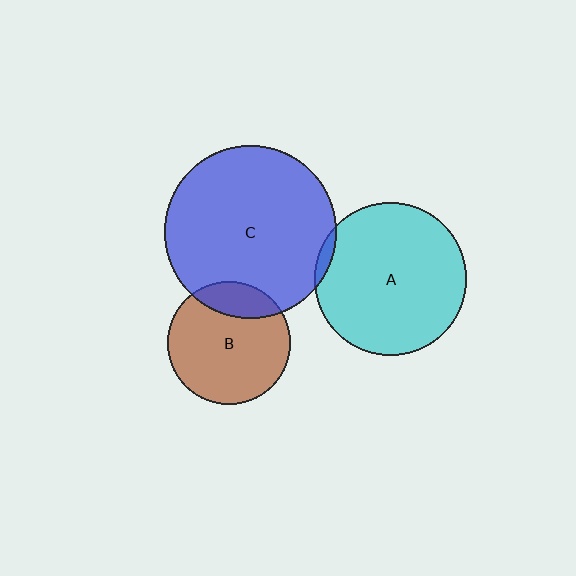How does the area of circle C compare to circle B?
Approximately 2.0 times.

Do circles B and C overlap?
Yes.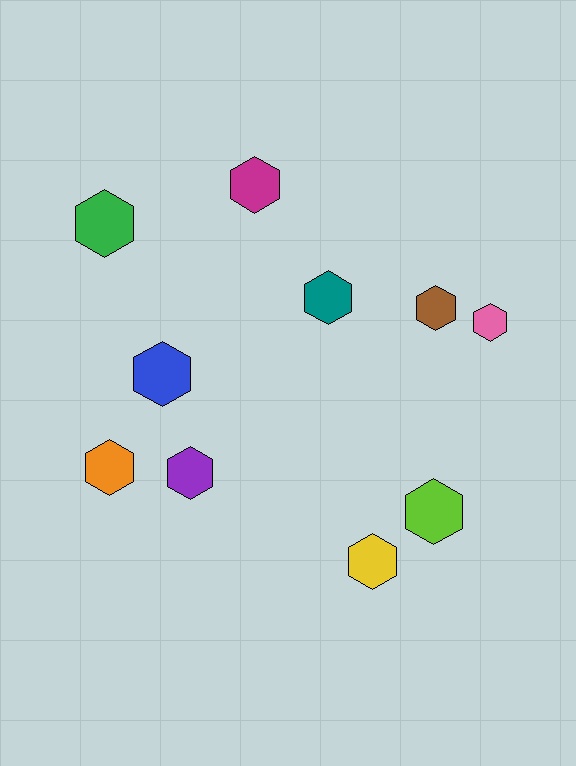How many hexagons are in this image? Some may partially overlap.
There are 10 hexagons.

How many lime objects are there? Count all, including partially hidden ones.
There is 1 lime object.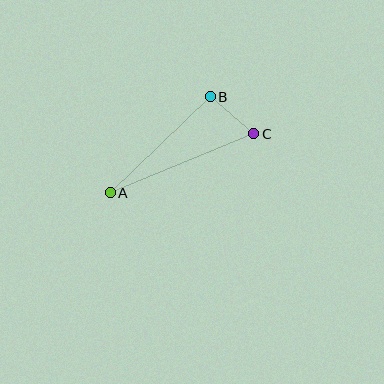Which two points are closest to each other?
Points B and C are closest to each other.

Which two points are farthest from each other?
Points A and C are farthest from each other.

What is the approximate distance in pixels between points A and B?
The distance between A and B is approximately 139 pixels.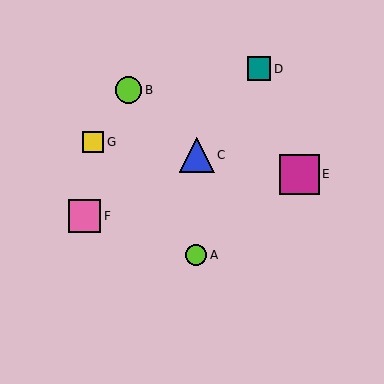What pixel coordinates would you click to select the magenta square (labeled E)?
Click at (299, 174) to select the magenta square E.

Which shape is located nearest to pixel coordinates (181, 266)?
The lime circle (labeled A) at (196, 255) is nearest to that location.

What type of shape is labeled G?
Shape G is a yellow square.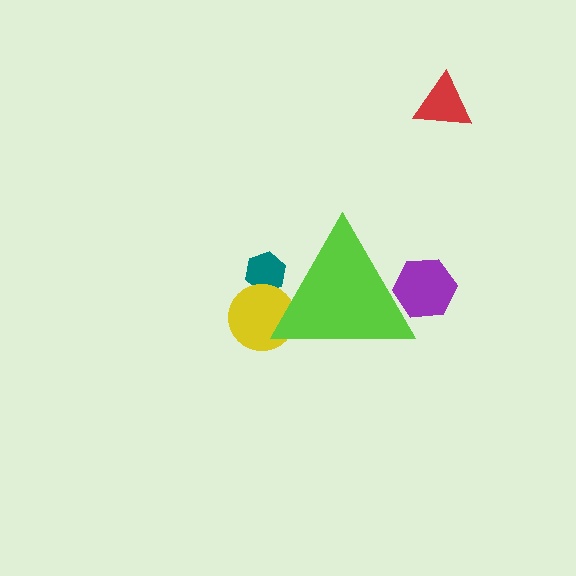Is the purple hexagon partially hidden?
Yes, the purple hexagon is partially hidden behind the lime triangle.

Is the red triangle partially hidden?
No, the red triangle is fully visible.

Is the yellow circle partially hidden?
Yes, the yellow circle is partially hidden behind the lime triangle.